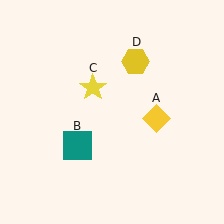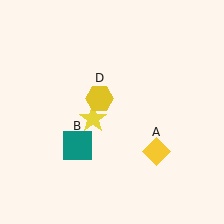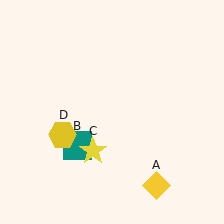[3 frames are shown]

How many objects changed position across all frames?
3 objects changed position: yellow diamond (object A), yellow star (object C), yellow hexagon (object D).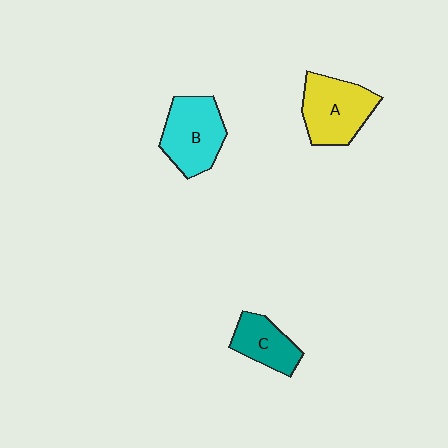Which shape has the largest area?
Shape A (yellow).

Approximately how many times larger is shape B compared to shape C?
Approximately 1.5 times.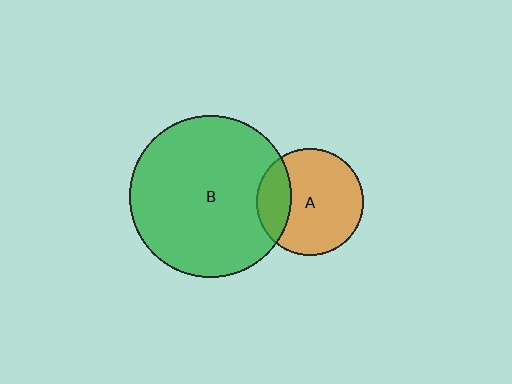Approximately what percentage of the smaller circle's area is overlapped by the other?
Approximately 25%.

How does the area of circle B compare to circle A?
Approximately 2.3 times.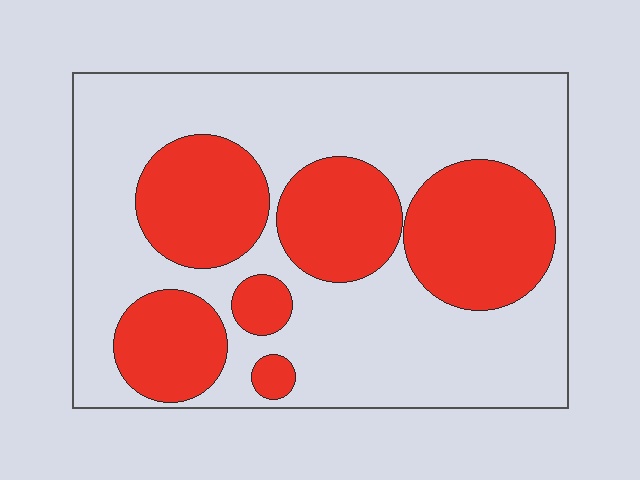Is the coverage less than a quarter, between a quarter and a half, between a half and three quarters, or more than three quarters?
Between a quarter and a half.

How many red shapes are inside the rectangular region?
6.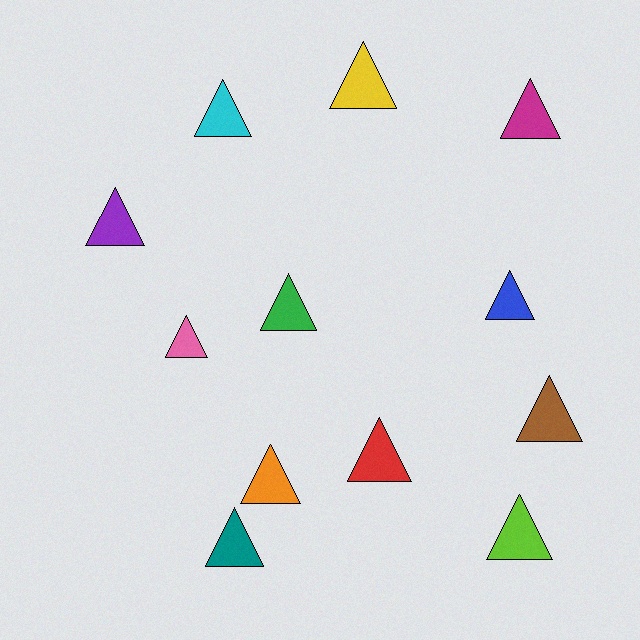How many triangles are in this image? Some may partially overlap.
There are 12 triangles.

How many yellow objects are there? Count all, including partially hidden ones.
There is 1 yellow object.